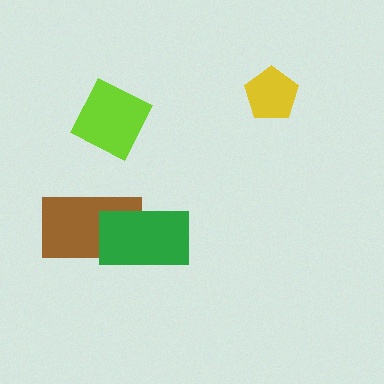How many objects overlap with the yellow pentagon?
0 objects overlap with the yellow pentagon.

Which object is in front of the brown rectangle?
The green rectangle is in front of the brown rectangle.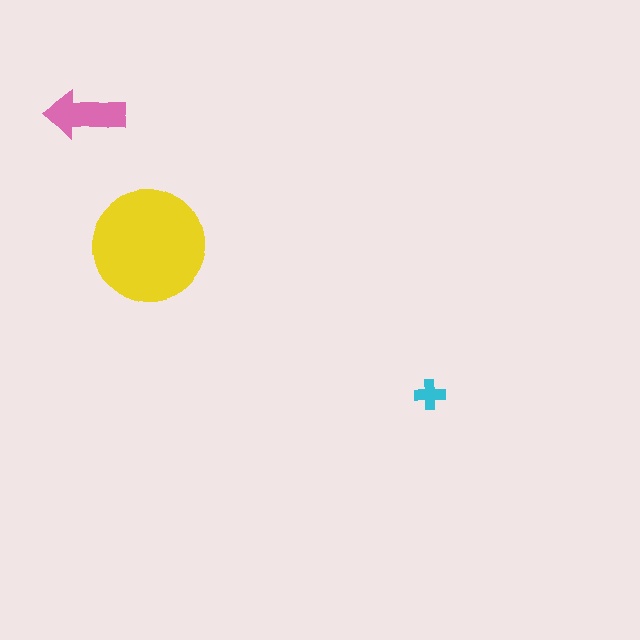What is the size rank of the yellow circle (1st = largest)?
1st.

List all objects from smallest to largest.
The cyan cross, the pink arrow, the yellow circle.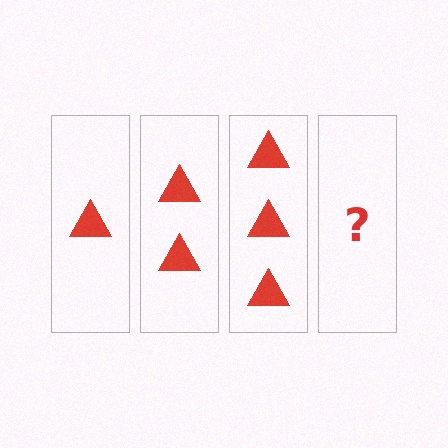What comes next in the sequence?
The next element should be 4 triangles.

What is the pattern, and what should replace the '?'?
The pattern is that each step adds one more triangle. The '?' should be 4 triangles.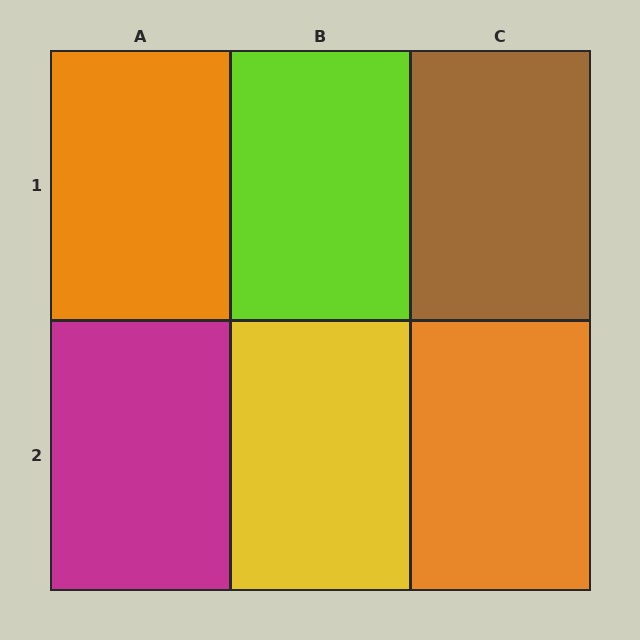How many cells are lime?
1 cell is lime.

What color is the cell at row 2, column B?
Yellow.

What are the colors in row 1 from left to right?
Orange, lime, brown.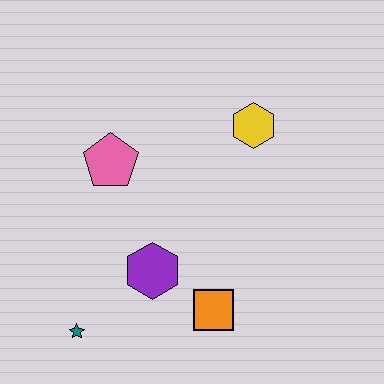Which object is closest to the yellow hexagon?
The pink pentagon is closest to the yellow hexagon.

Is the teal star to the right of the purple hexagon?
No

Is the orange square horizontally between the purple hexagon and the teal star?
No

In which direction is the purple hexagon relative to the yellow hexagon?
The purple hexagon is below the yellow hexagon.